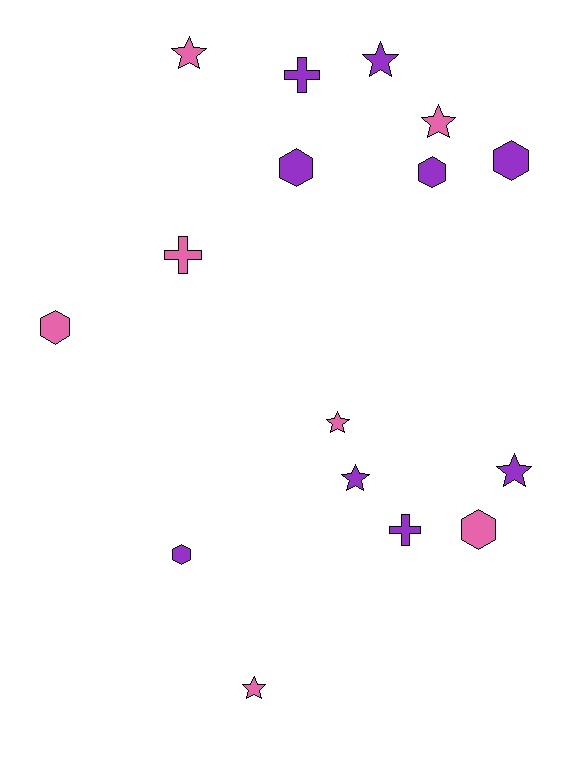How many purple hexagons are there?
There are 4 purple hexagons.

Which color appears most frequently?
Purple, with 9 objects.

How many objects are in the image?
There are 16 objects.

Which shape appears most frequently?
Star, with 7 objects.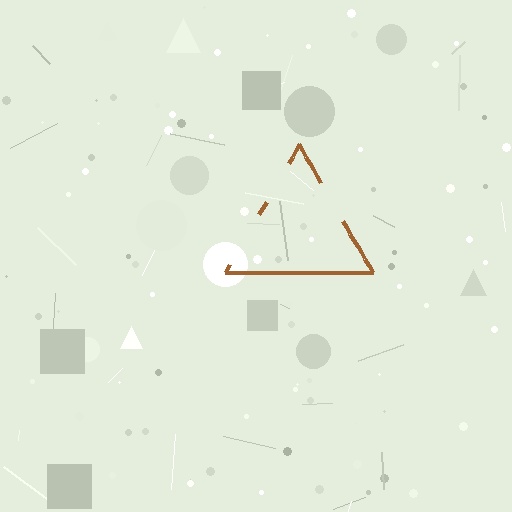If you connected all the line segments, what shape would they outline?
They would outline a triangle.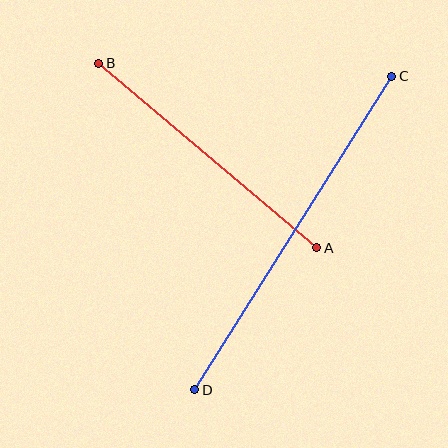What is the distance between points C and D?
The distance is approximately 370 pixels.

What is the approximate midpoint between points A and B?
The midpoint is at approximately (208, 156) pixels.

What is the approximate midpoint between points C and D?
The midpoint is at approximately (293, 233) pixels.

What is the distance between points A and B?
The distance is approximately 286 pixels.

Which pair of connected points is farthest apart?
Points C and D are farthest apart.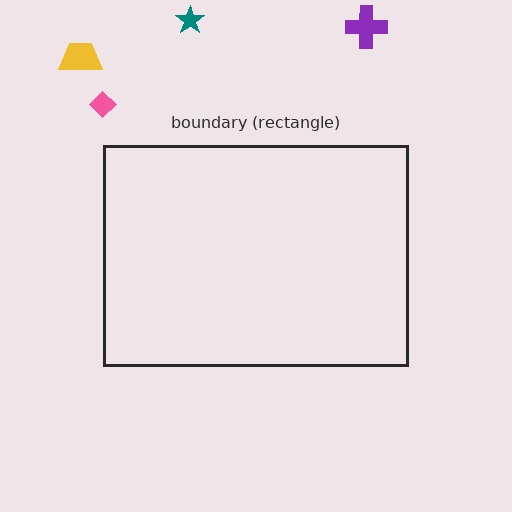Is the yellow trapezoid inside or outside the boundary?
Outside.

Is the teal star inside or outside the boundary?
Outside.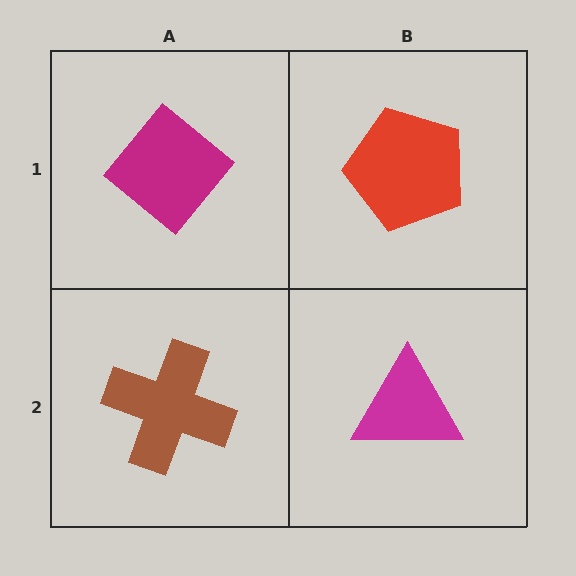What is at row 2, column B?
A magenta triangle.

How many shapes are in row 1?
2 shapes.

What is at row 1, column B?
A red pentagon.